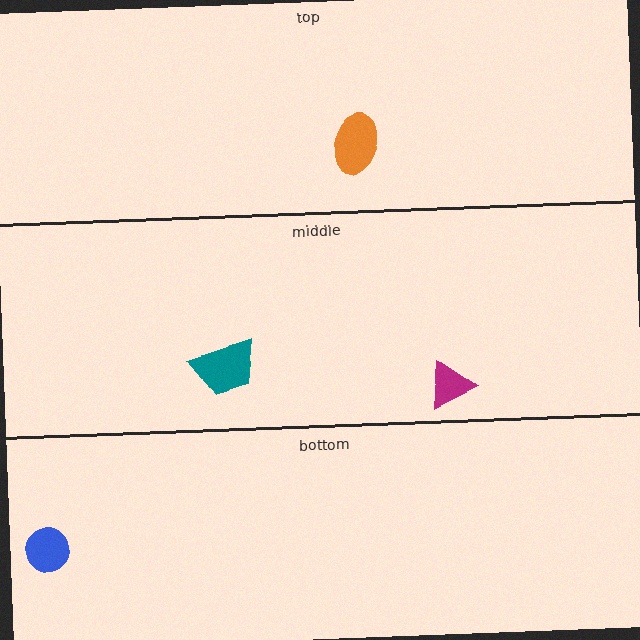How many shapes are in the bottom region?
1.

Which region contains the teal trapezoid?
The middle region.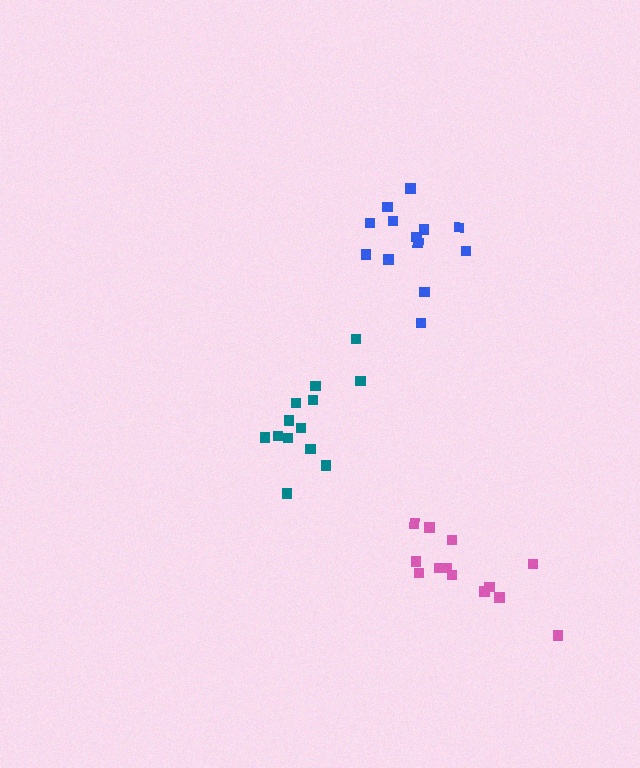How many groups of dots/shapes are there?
There are 3 groups.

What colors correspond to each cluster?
The clusters are colored: teal, blue, pink.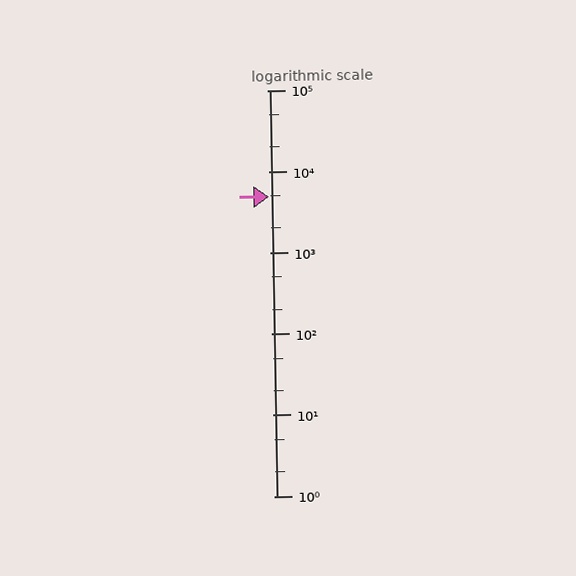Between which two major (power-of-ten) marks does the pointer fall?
The pointer is between 1000 and 10000.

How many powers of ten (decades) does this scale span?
The scale spans 5 decades, from 1 to 100000.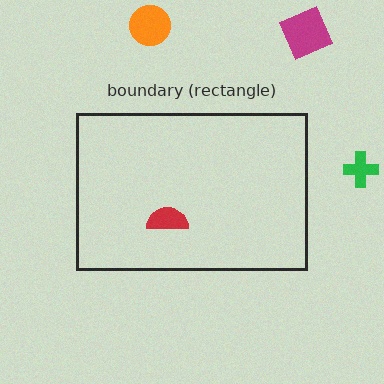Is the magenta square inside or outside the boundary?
Outside.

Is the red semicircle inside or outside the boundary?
Inside.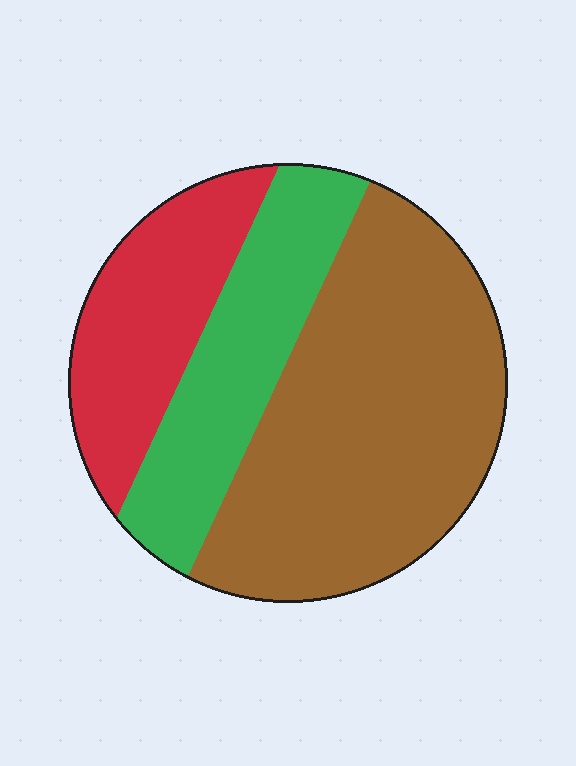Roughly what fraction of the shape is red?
Red covers about 20% of the shape.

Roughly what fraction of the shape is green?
Green covers roughly 25% of the shape.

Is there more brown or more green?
Brown.